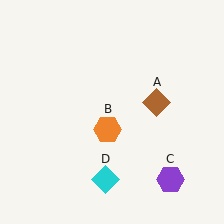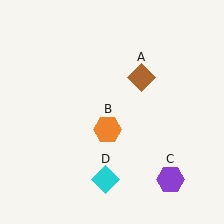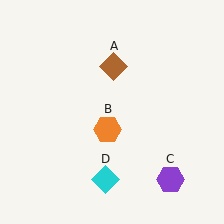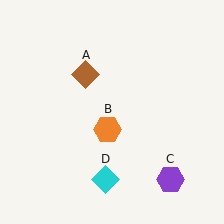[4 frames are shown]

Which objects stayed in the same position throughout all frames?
Orange hexagon (object B) and purple hexagon (object C) and cyan diamond (object D) remained stationary.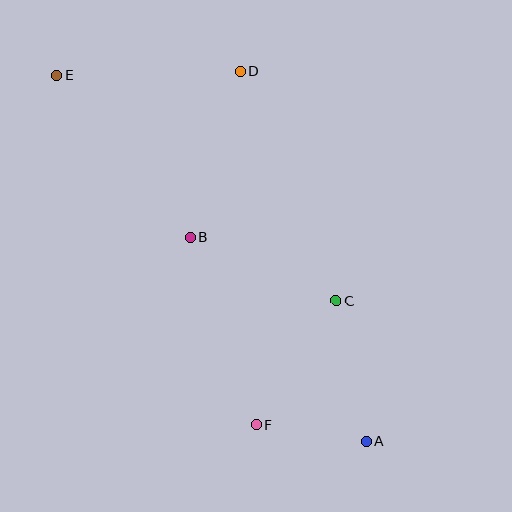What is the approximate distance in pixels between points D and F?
The distance between D and F is approximately 354 pixels.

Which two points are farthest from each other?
Points A and E are farthest from each other.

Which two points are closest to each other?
Points A and F are closest to each other.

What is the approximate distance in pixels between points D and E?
The distance between D and E is approximately 184 pixels.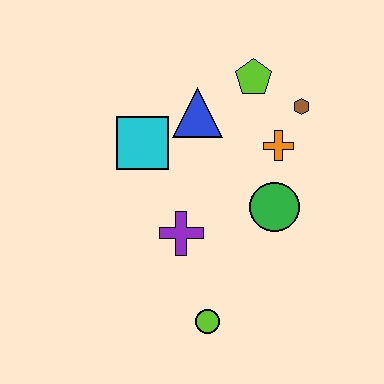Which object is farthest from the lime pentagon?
The lime circle is farthest from the lime pentagon.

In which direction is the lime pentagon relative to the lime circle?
The lime pentagon is above the lime circle.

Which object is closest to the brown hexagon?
The orange cross is closest to the brown hexagon.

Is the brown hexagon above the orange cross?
Yes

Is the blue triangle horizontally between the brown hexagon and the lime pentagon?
No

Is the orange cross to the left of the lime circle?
No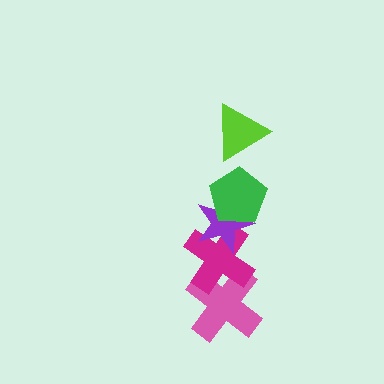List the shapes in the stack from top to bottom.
From top to bottom: the lime triangle, the green pentagon, the purple star, the magenta cross, the pink cross.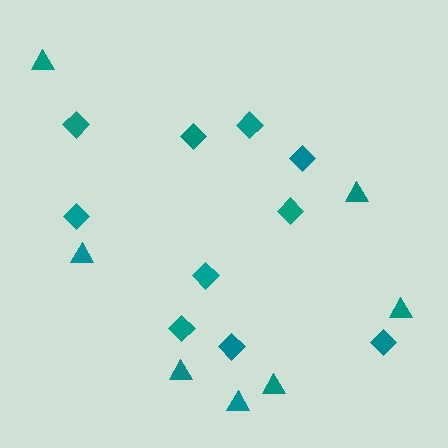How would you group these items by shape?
There are 2 groups: one group of diamonds (10) and one group of triangles (7).